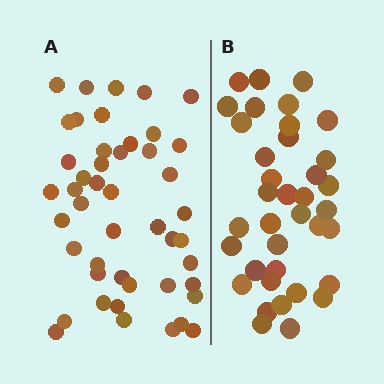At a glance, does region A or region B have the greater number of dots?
Region A (the left region) has more dots.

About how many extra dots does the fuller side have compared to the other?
Region A has roughly 8 or so more dots than region B.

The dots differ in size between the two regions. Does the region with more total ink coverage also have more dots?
No. Region B has more total ink coverage because its dots are larger, but region A actually contains more individual dots. Total area can be misleading — the number of items is what matters here.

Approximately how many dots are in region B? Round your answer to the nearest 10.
About 40 dots. (The exact count is 37, which rounds to 40.)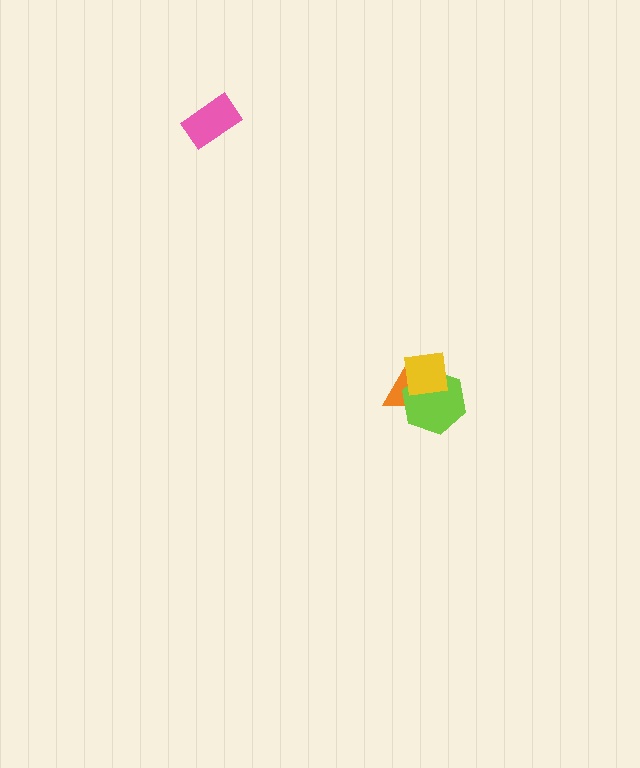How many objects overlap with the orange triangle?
2 objects overlap with the orange triangle.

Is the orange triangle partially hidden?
Yes, it is partially covered by another shape.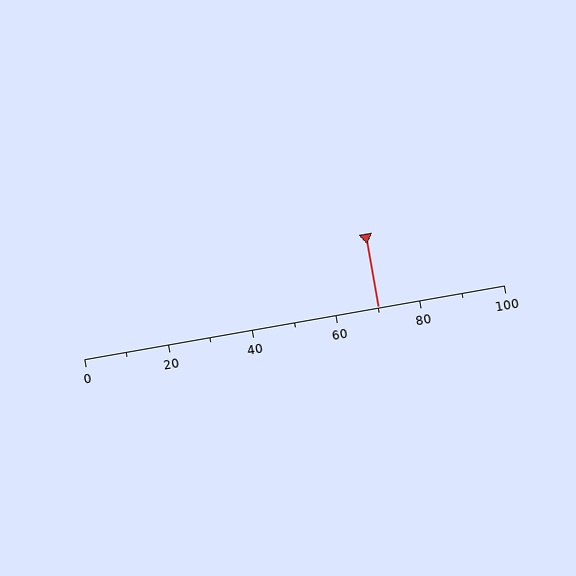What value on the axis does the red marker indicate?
The marker indicates approximately 70.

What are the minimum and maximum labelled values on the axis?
The axis runs from 0 to 100.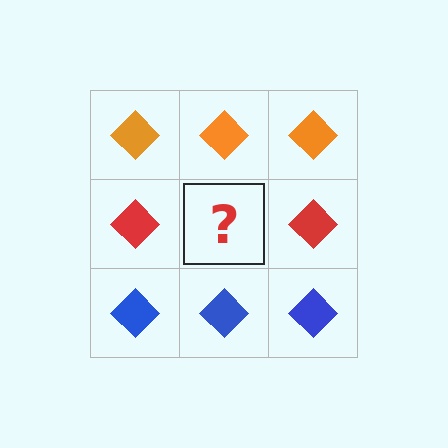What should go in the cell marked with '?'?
The missing cell should contain a red diamond.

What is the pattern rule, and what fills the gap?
The rule is that each row has a consistent color. The gap should be filled with a red diamond.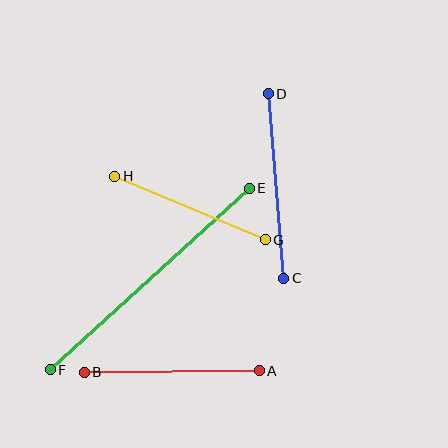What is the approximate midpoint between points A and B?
The midpoint is at approximately (172, 372) pixels.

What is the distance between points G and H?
The distance is approximately 164 pixels.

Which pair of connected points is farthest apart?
Points E and F are farthest apart.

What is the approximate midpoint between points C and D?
The midpoint is at approximately (276, 186) pixels.